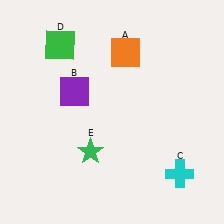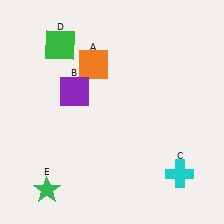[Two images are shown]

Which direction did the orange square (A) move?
The orange square (A) moved left.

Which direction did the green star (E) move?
The green star (E) moved left.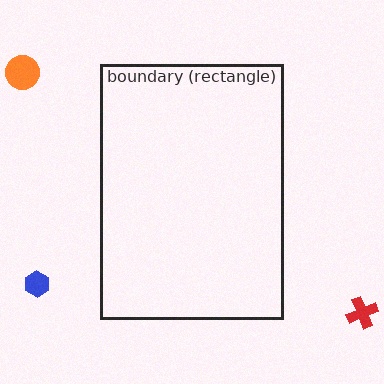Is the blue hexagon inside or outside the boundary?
Outside.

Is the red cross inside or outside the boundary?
Outside.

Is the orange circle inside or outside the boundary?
Outside.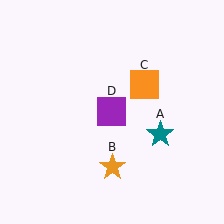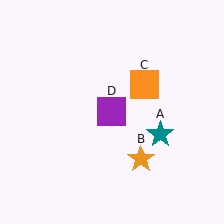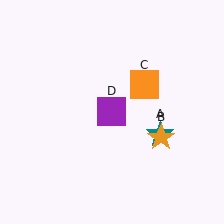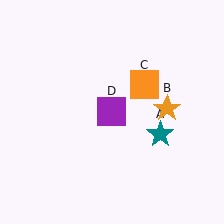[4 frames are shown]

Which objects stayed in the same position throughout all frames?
Teal star (object A) and orange square (object C) and purple square (object D) remained stationary.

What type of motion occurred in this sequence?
The orange star (object B) rotated counterclockwise around the center of the scene.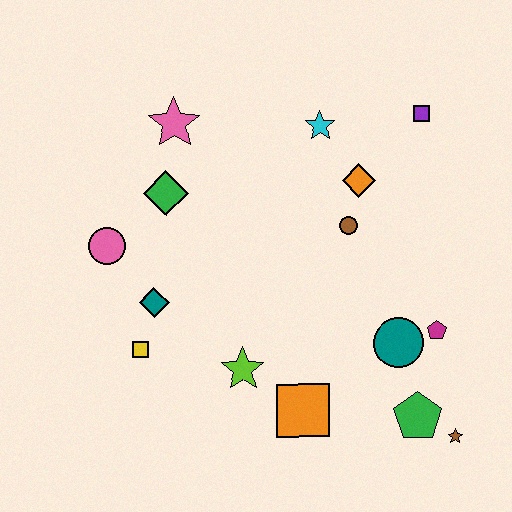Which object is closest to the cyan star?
The orange diamond is closest to the cyan star.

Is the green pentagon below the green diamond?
Yes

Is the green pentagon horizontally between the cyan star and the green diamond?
No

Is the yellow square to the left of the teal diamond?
Yes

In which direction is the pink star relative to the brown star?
The pink star is above the brown star.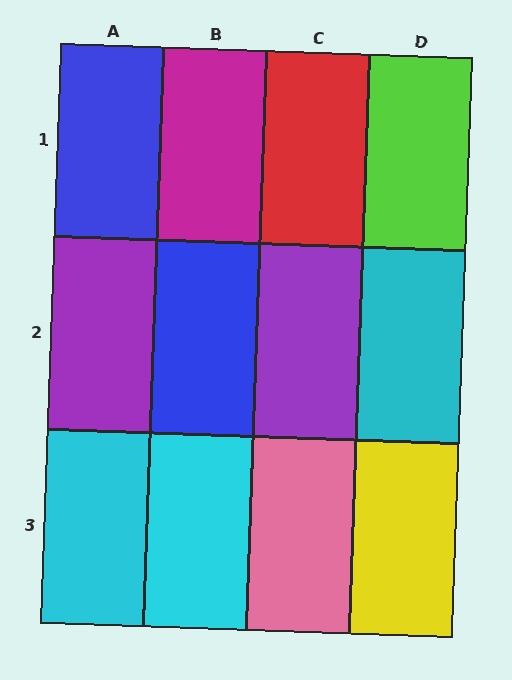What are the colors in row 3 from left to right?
Cyan, cyan, pink, yellow.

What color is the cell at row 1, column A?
Blue.